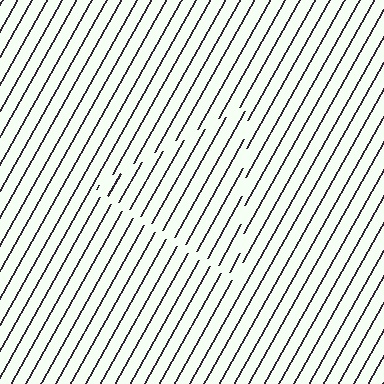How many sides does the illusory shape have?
3 sides — the line-ends trace a triangle.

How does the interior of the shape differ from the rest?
The interior of the shape contains the same grating, shifted by half a period — the contour is defined by the phase discontinuity where line-ends from the inner and outer gratings abut.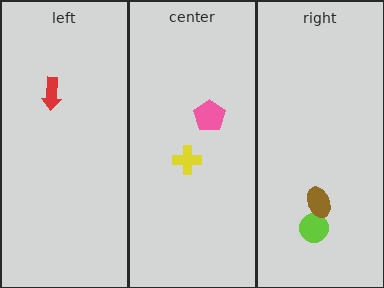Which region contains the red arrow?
The left region.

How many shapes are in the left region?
1.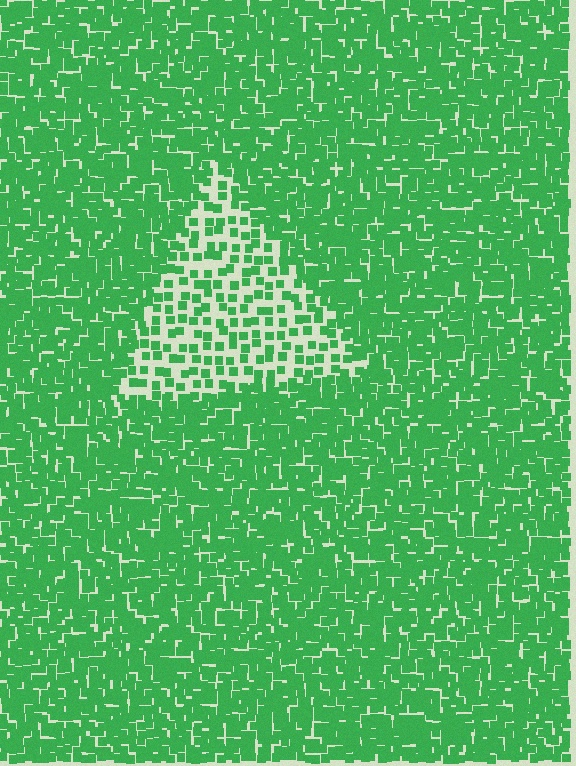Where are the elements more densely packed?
The elements are more densely packed outside the triangle boundary.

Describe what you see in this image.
The image contains small green elements arranged at two different densities. A triangle-shaped region is visible where the elements are less densely packed than the surrounding area.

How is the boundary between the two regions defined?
The boundary is defined by a change in element density (approximately 2.5x ratio). All elements are the same color, size, and shape.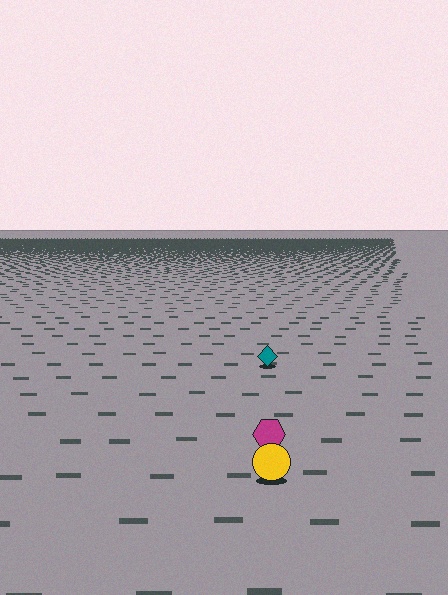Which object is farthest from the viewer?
The teal diamond is farthest from the viewer. It appears smaller and the ground texture around it is denser.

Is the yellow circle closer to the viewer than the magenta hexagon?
Yes. The yellow circle is closer — you can tell from the texture gradient: the ground texture is coarser near it.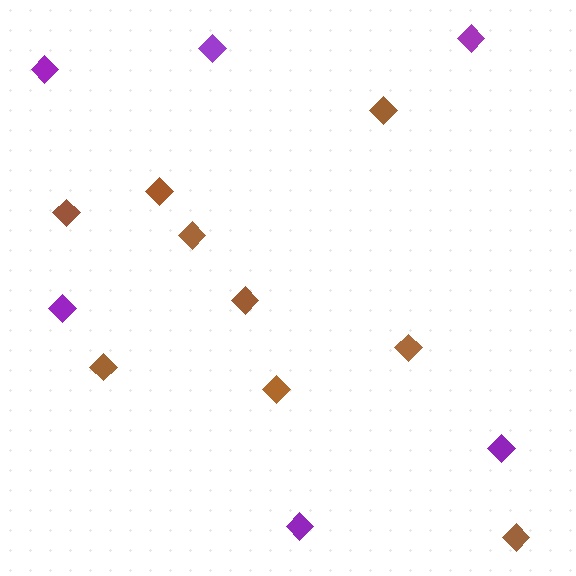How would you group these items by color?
There are 2 groups: one group of brown diamonds (9) and one group of purple diamonds (6).